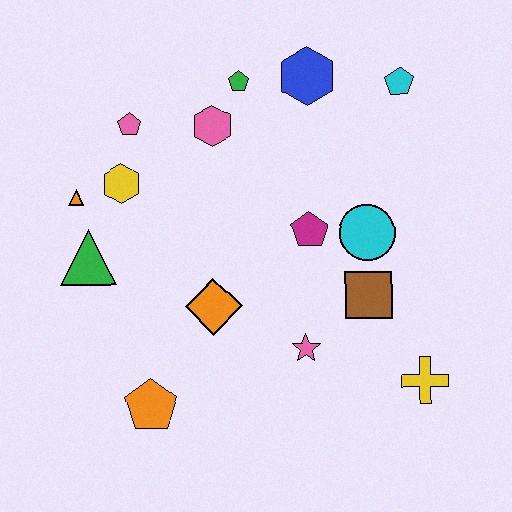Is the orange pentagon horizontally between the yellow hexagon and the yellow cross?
Yes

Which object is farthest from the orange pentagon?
The cyan pentagon is farthest from the orange pentagon.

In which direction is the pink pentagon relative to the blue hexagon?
The pink pentagon is to the left of the blue hexagon.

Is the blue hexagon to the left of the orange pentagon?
No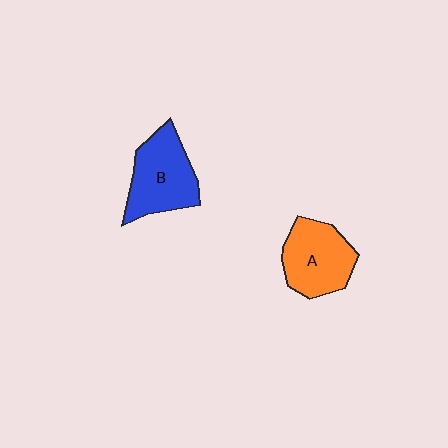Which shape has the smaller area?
Shape A (orange).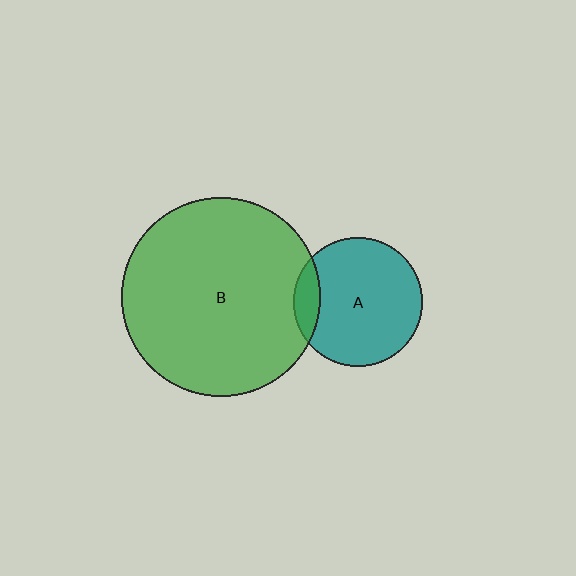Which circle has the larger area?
Circle B (green).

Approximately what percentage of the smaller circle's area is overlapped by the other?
Approximately 10%.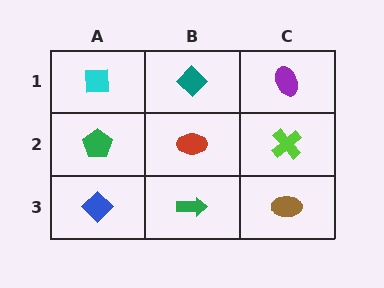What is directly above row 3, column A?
A green pentagon.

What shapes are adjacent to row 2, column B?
A teal diamond (row 1, column B), a green arrow (row 3, column B), a green pentagon (row 2, column A), a lime cross (row 2, column C).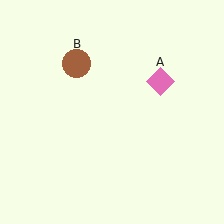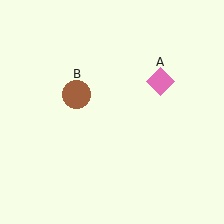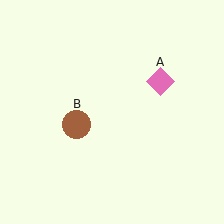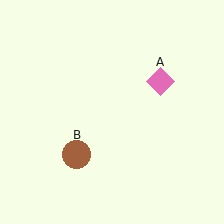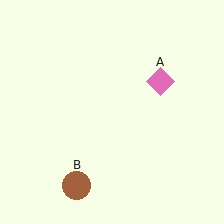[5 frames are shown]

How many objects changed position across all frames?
1 object changed position: brown circle (object B).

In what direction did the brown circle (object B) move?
The brown circle (object B) moved down.